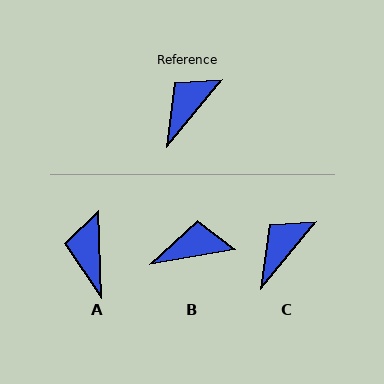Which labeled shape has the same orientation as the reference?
C.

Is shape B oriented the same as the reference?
No, it is off by about 41 degrees.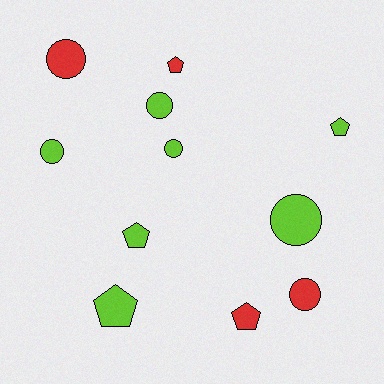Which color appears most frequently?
Lime, with 7 objects.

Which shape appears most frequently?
Circle, with 6 objects.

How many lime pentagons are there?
There are 3 lime pentagons.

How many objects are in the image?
There are 11 objects.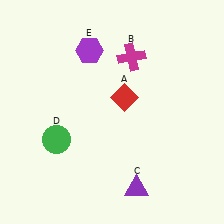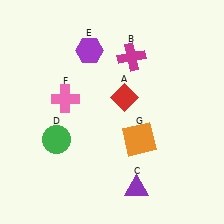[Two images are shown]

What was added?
A pink cross (F), an orange square (G) were added in Image 2.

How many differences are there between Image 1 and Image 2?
There are 2 differences between the two images.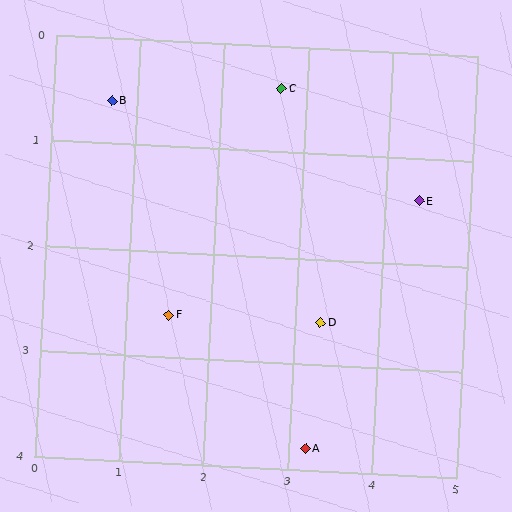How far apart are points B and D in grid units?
Points B and D are about 3.3 grid units apart.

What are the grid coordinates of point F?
Point F is at approximately (1.5, 2.6).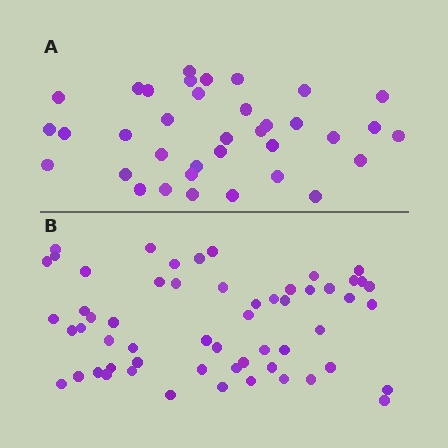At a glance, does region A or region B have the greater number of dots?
Region B (the bottom region) has more dots.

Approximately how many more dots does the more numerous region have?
Region B has approximately 20 more dots than region A.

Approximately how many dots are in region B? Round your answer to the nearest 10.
About 60 dots. (The exact count is 57, which rounds to 60.)